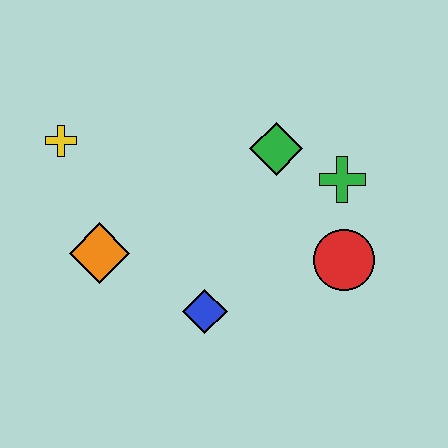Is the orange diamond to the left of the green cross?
Yes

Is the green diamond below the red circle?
No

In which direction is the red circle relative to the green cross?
The red circle is below the green cross.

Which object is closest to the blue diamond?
The orange diamond is closest to the blue diamond.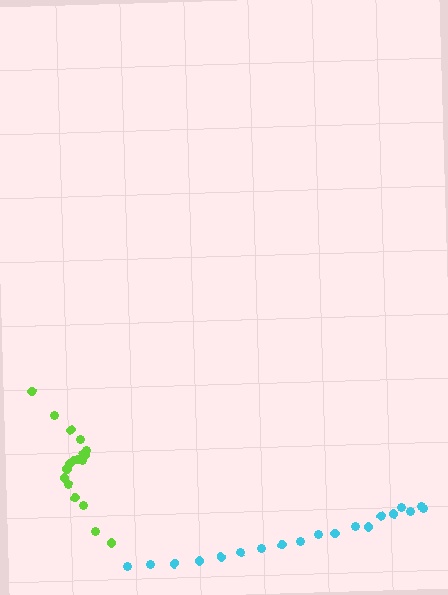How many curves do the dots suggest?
There are 2 distinct paths.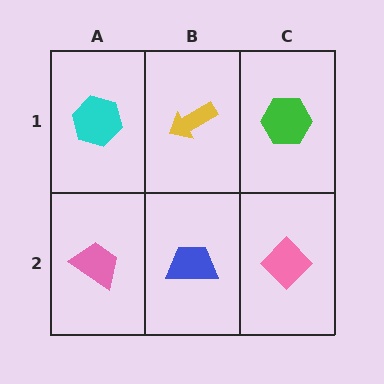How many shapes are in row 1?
3 shapes.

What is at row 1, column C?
A green hexagon.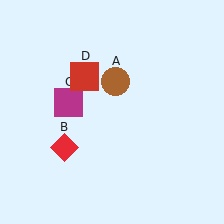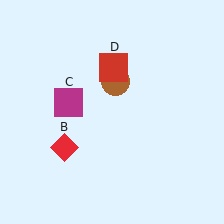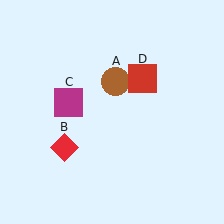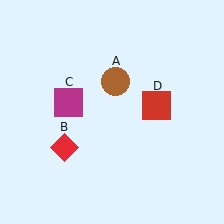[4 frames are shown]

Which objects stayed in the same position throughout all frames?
Brown circle (object A) and red diamond (object B) and magenta square (object C) remained stationary.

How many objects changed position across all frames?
1 object changed position: red square (object D).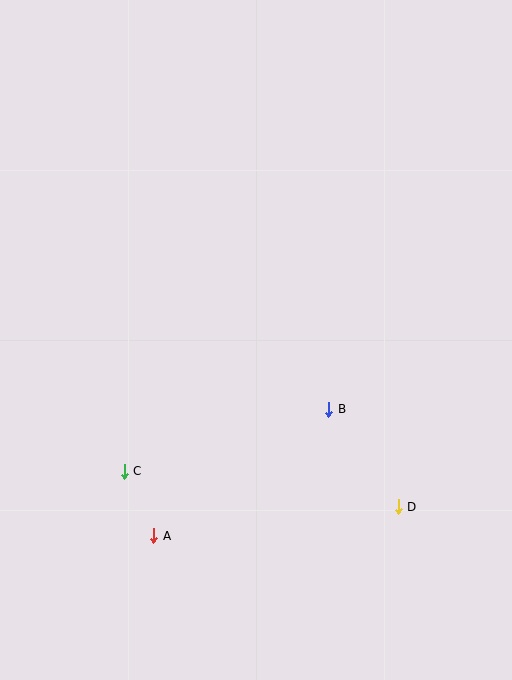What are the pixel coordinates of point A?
Point A is at (154, 536).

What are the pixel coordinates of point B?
Point B is at (329, 409).